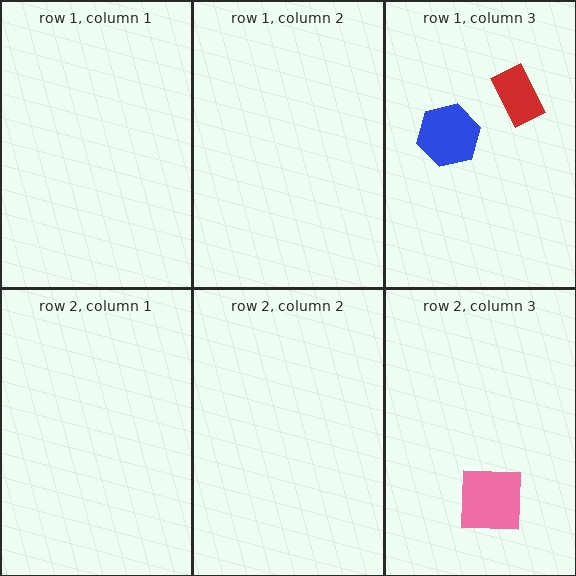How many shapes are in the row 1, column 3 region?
2.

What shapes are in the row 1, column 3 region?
The red rectangle, the blue hexagon.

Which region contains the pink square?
The row 2, column 3 region.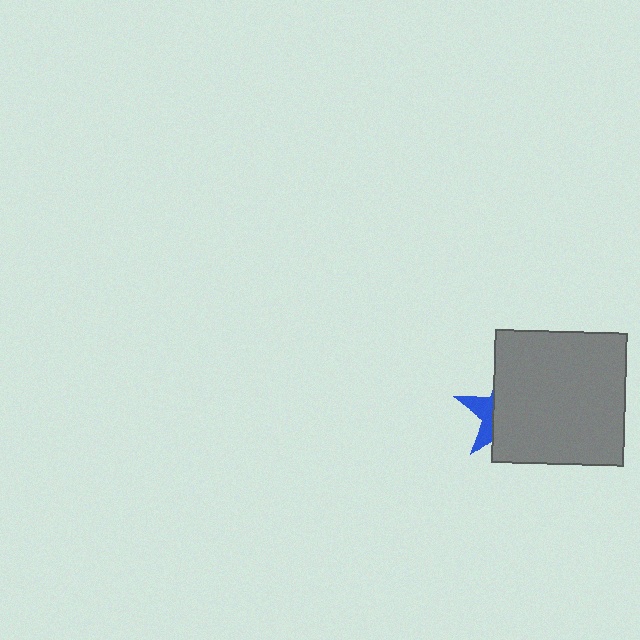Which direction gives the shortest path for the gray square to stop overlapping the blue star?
Moving right gives the shortest separation.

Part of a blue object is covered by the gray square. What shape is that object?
It is a star.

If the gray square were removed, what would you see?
You would see the complete blue star.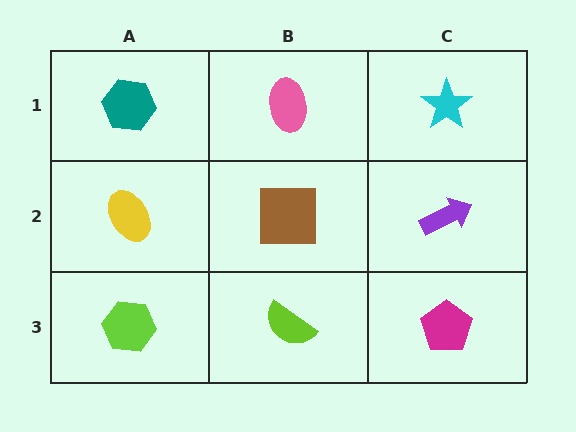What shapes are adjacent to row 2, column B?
A pink ellipse (row 1, column B), a lime semicircle (row 3, column B), a yellow ellipse (row 2, column A), a purple arrow (row 2, column C).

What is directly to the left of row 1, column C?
A pink ellipse.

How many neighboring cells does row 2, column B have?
4.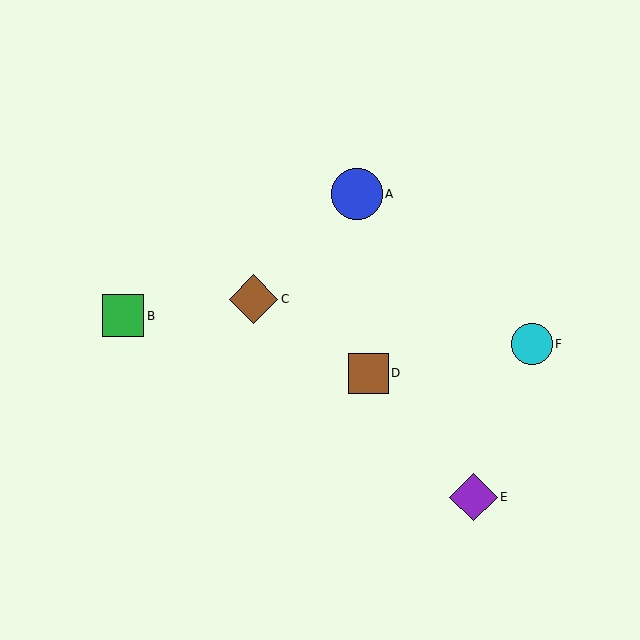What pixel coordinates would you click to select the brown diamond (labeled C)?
Click at (253, 299) to select the brown diamond C.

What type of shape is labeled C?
Shape C is a brown diamond.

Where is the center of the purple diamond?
The center of the purple diamond is at (473, 497).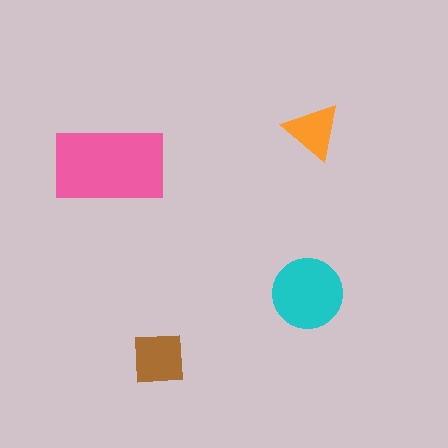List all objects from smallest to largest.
The orange triangle, the brown square, the cyan circle, the pink rectangle.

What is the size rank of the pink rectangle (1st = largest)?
1st.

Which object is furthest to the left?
The pink rectangle is leftmost.